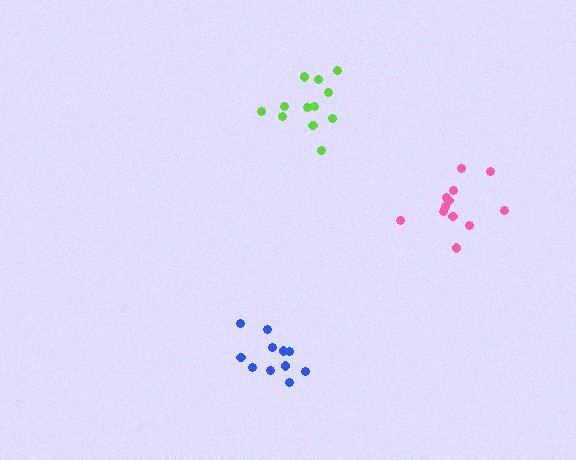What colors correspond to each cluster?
The clusters are colored: blue, lime, pink.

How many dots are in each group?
Group 1: 11 dots, Group 2: 13 dots, Group 3: 12 dots (36 total).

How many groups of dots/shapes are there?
There are 3 groups.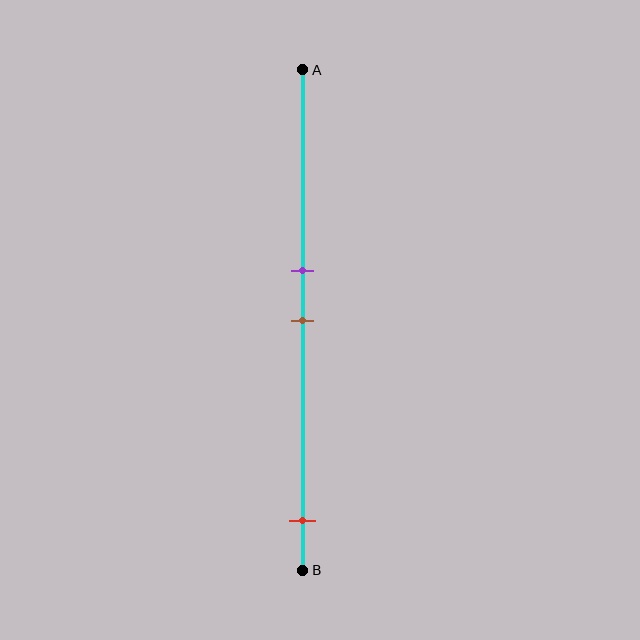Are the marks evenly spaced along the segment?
No, the marks are not evenly spaced.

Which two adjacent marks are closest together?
The purple and brown marks are the closest adjacent pair.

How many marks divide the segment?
There are 3 marks dividing the segment.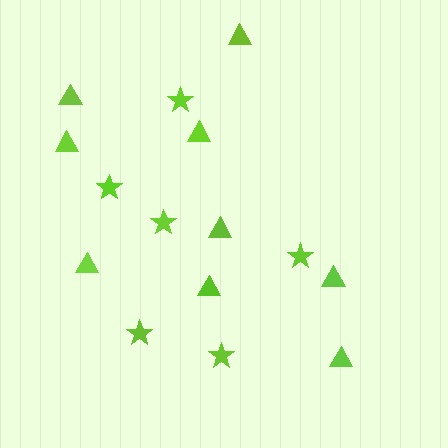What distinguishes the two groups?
There are 2 groups: one group of stars (6) and one group of triangles (9).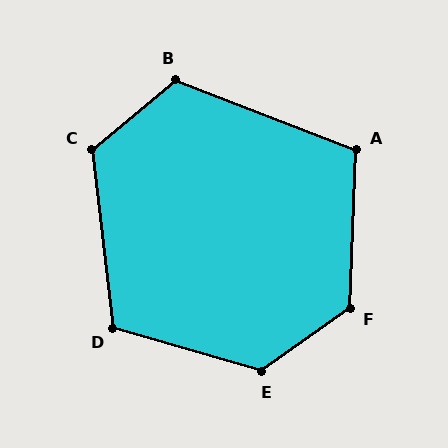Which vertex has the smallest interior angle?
A, at approximately 109 degrees.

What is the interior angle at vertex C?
Approximately 123 degrees (obtuse).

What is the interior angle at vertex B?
Approximately 119 degrees (obtuse).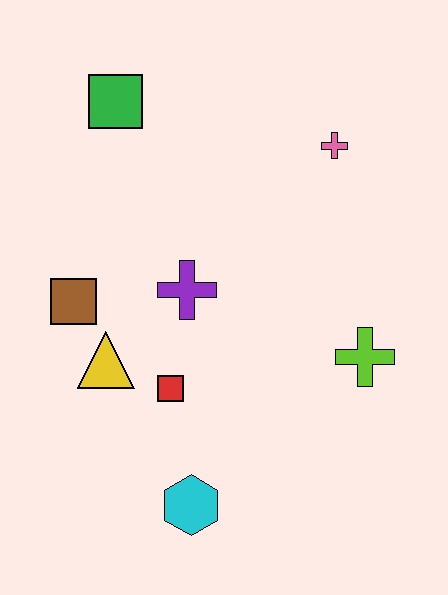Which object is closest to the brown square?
The yellow triangle is closest to the brown square.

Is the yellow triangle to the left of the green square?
Yes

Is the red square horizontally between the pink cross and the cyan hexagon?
No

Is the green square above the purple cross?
Yes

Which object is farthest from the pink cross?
The cyan hexagon is farthest from the pink cross.